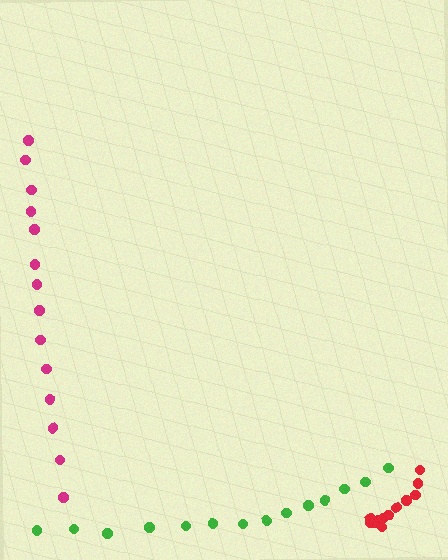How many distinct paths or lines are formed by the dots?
There are 3 distinct paths.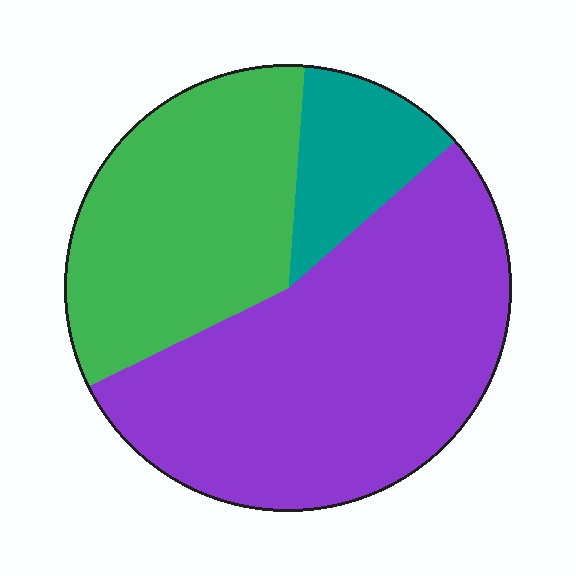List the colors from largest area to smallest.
From largest to smallest: purple, green, teal.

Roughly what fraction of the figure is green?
Green covers roughly 35% of the figure.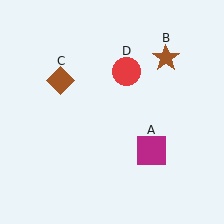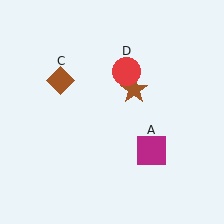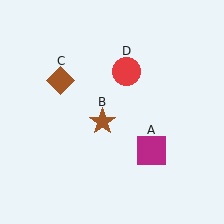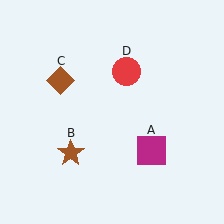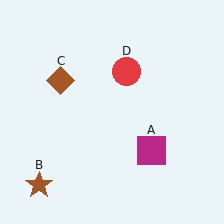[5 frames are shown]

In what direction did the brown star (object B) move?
The brown star (object B) moved down and to the left.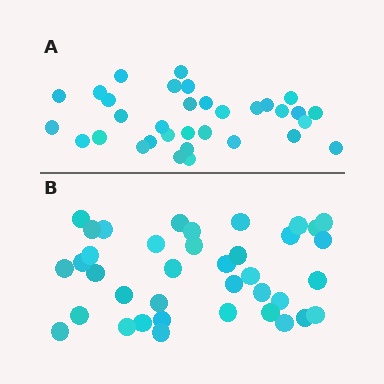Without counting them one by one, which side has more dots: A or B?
Region B (the bottom region) has more dots.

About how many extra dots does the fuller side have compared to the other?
Region B has about 5 more dots than region A.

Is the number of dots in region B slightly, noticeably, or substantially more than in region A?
Region B has only slightly more — the two regions are fairly close. The ratio is roughly 1.2 to 1.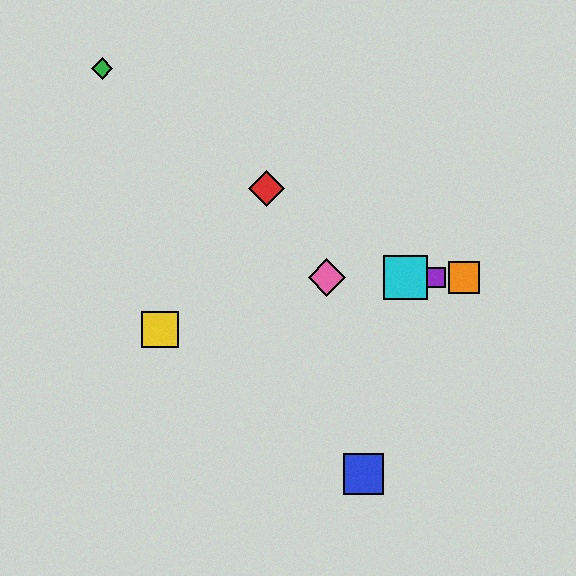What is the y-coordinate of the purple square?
The purple square is at y≈277.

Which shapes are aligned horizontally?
The purple square, the orange square, the cyan square, the pink diamond are aligned horizontally.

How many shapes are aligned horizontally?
4 shapes (the purple square, the orange square, the cyan square, the pink diamond) are aligned horizontally.